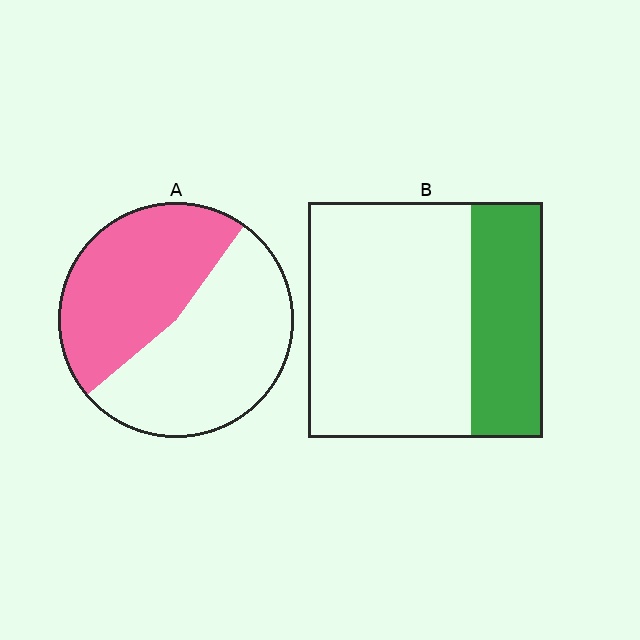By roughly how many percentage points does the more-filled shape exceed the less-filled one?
By roughly 15 percentage points (A over B).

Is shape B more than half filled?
No.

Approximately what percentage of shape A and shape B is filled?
A is approximately 45% and B is approximately 30%.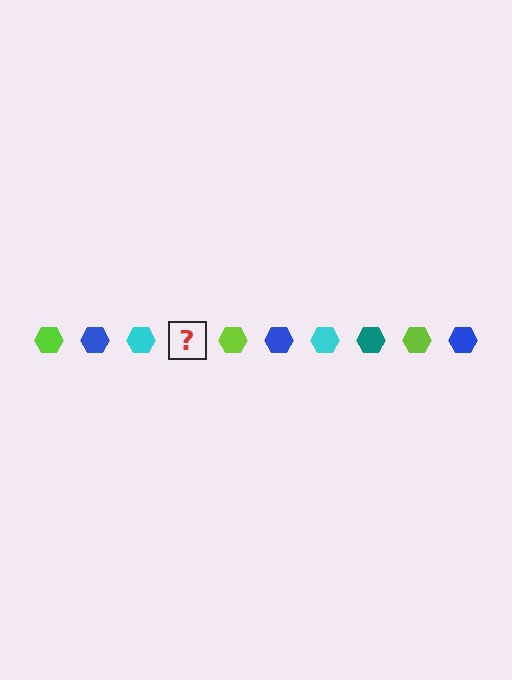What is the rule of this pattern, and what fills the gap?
The rule is that the pattern cycles through lime, blue, cyan, teal hexagons. The gap should be filled with a teal hexagon.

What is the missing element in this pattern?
The missing element is a teal hexagon.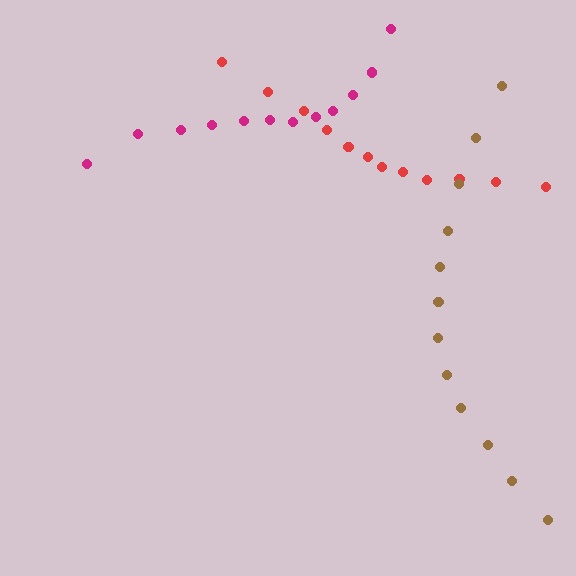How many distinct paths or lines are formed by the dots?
There are 3 distinct paths.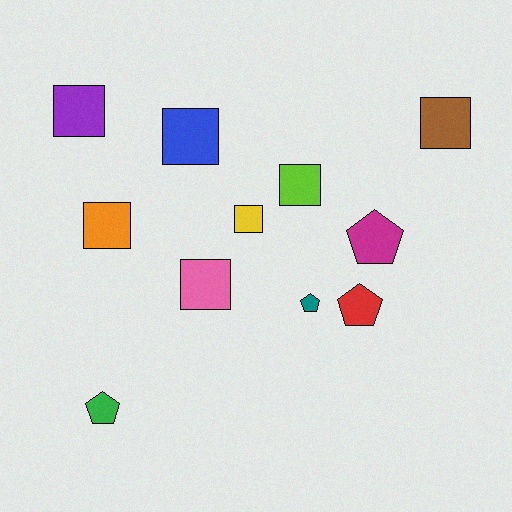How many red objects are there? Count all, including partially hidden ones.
There is 1 red object.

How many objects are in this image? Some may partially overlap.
There are 11 objects.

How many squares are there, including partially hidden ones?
There are 7 squares.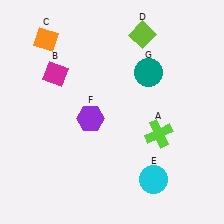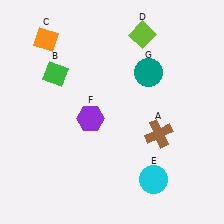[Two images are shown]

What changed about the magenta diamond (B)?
In Image 1, B is magenta. In Image 2, it changed to green.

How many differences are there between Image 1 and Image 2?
There are 2 differences between the two images.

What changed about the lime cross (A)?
In Image 1, A is lime. In Image 2, it changed to brown.